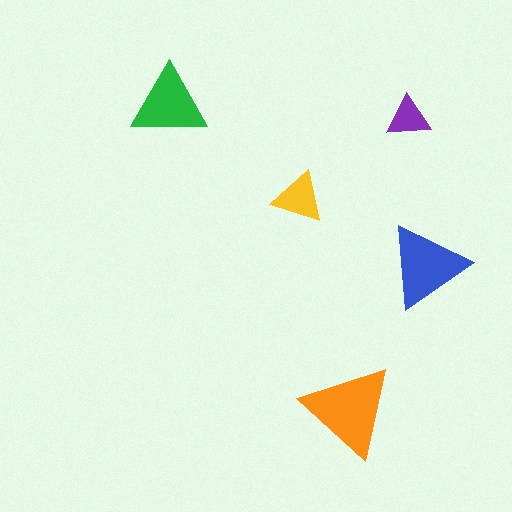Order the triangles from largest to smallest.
the orange one, the blue one, the green one, the yellow one, the purple one.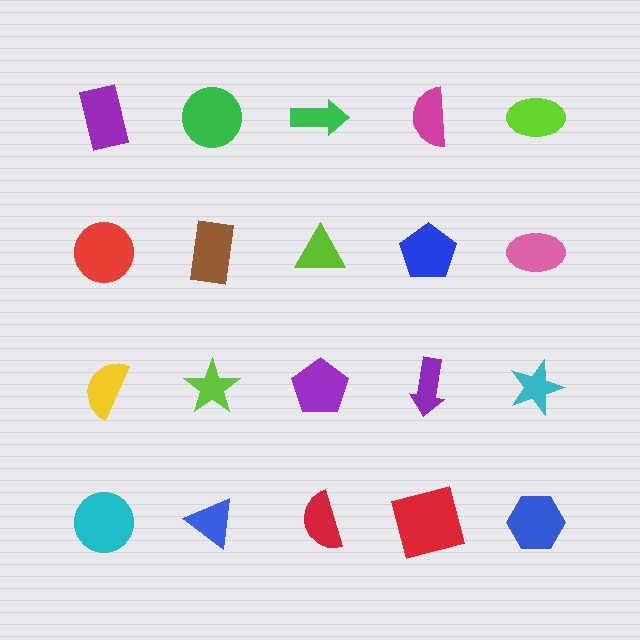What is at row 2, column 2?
A brown rectangle.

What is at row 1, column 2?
A green circle.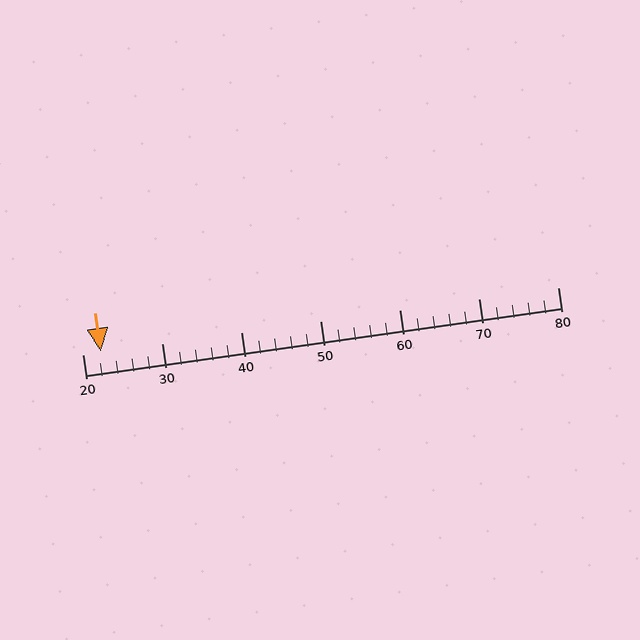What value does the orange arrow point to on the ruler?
The orange arrow points to approximately 22.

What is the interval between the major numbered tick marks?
The major tick marks are spaced 10 units apart.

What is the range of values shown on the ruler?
The ruler shows values from 20 to 80.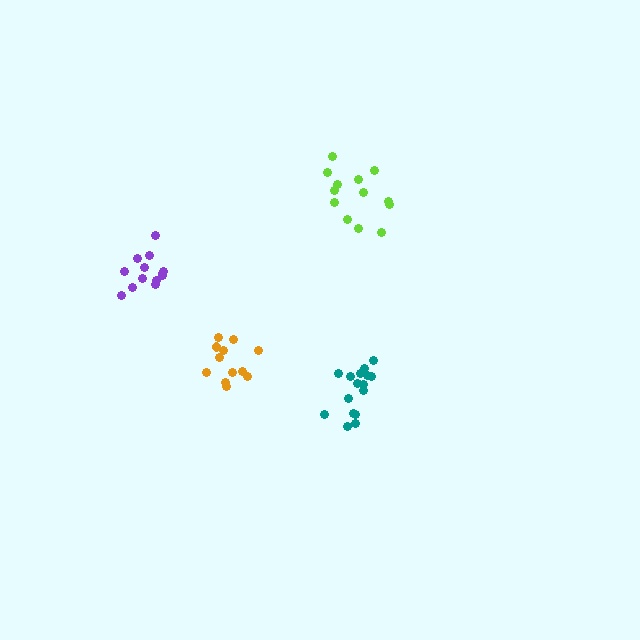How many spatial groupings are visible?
There are 4 spatial groupings.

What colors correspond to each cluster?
The clusters are colored: purple, lime, teal, orange.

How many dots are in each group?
Group 1: 13 dots, Group 2: 13 dots, Group 3: 16 dots, Group 4: 12 dots (54 total).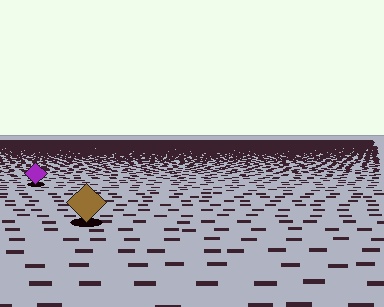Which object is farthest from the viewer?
The purple diamond is farthest from the viewer. It appears smaller and the ground texture around it is denser.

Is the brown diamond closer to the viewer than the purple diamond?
Yes. The brown diamond is closer — you can tell from the texture gradient: the ground texture is coarser near it.